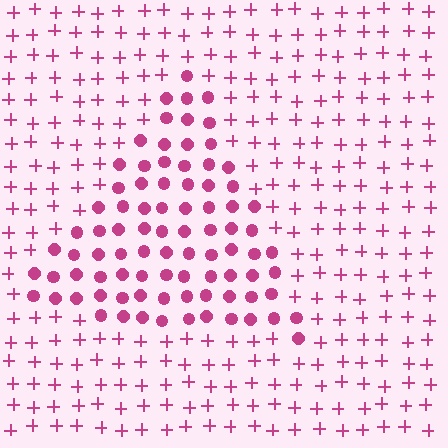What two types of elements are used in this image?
The image uses circles inside the triangle region and plus signs outside it.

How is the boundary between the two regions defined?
The boundary is defined by a change in element shape: circles inside vs. plus signs outside. All elements share the same color and spacing.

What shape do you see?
I see a triangle.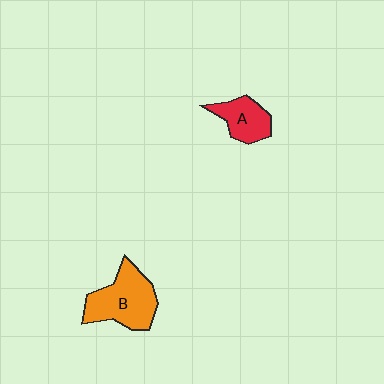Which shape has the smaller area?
Shape A (red).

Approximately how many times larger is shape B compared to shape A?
Approximately 1.7 times.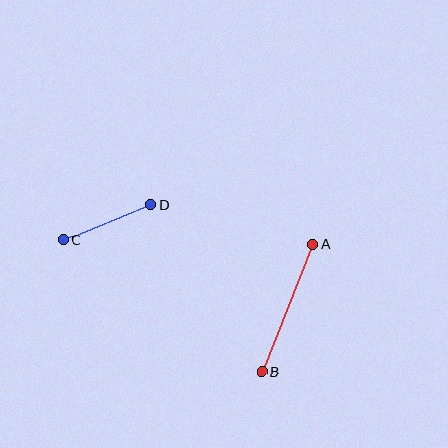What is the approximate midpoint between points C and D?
The midpoint is at approximately (107, 222) pixels.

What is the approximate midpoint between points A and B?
The midpoint is at approximately (287, 308) pixels.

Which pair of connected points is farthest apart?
Points A and B are farthest apart.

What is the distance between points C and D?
The distance is approximately 95 pixels.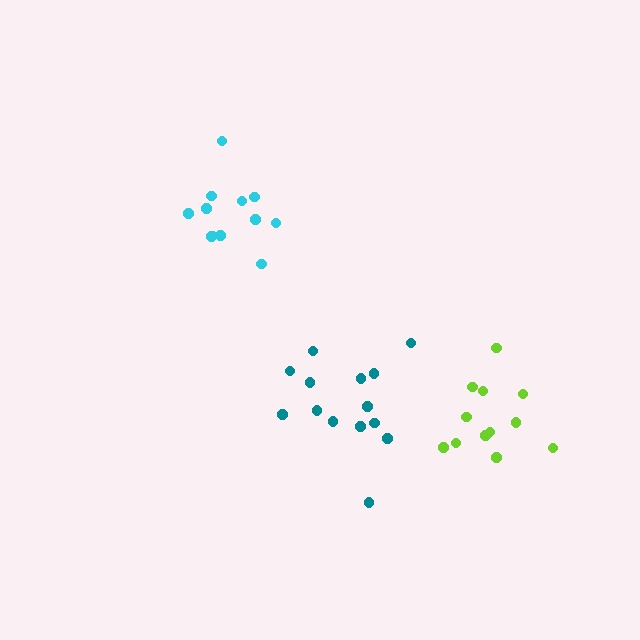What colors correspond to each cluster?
The clusters are colored: lime, teal, cyan.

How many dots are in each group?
Group 1: 12 dots, Group 2: 14 dots, Group 3: 12 dots (38 total).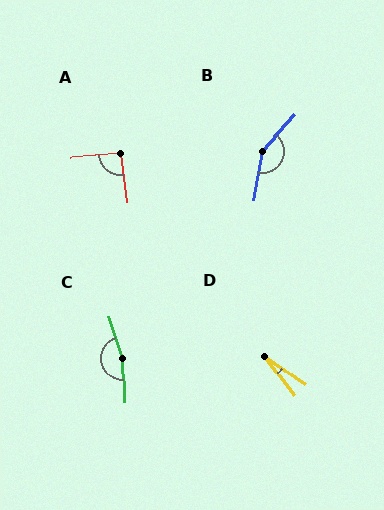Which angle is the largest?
C, at approximately 163 degrees.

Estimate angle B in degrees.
Approximately 148 degrees.